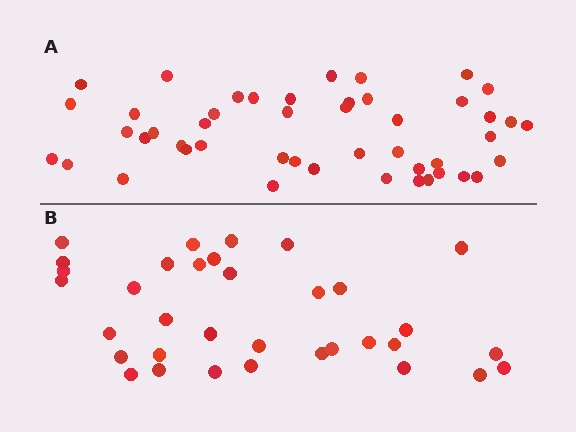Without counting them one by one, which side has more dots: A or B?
Region A (the top region) has more dots.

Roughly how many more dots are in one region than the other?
Region A has approximately 15 more dots than region B.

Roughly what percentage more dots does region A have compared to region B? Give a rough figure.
About 40% more.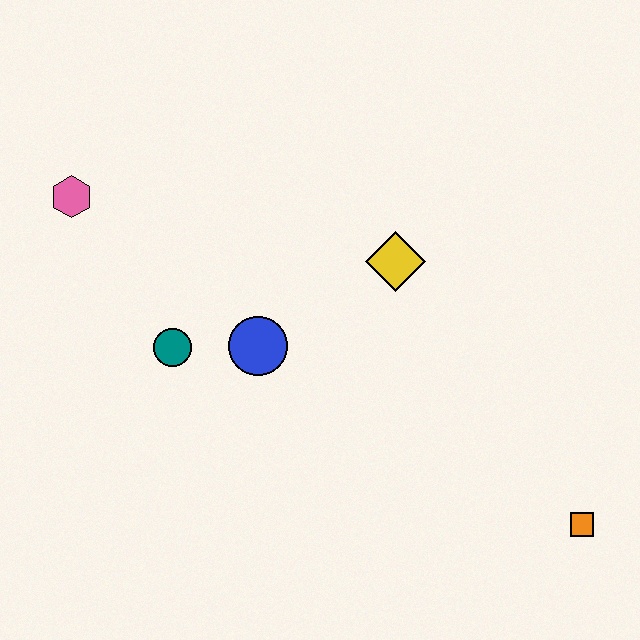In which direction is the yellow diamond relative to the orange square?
The yellow diamond is above the orange square.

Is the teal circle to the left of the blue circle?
Yes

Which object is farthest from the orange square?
The pink hexagon is farthest from the orange square.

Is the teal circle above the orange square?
Yes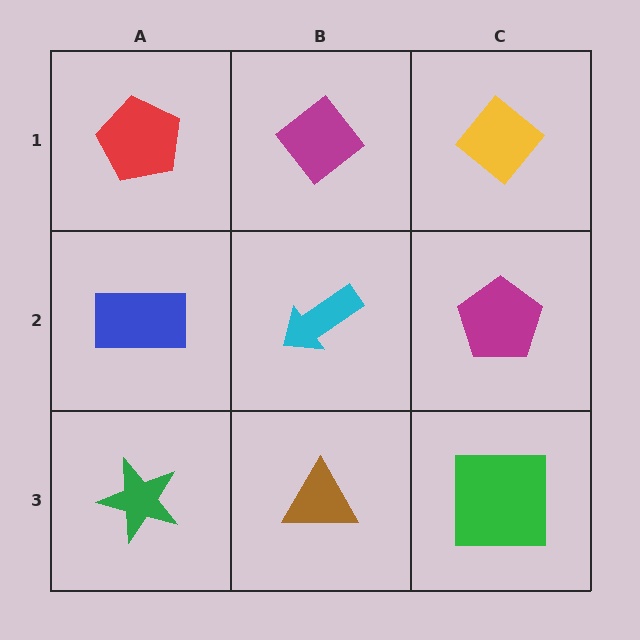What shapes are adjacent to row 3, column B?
A cyan arrow (row 2, column B), a green star (row 3, column A), a green square (row 3, column C).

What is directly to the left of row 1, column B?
A red pentagon.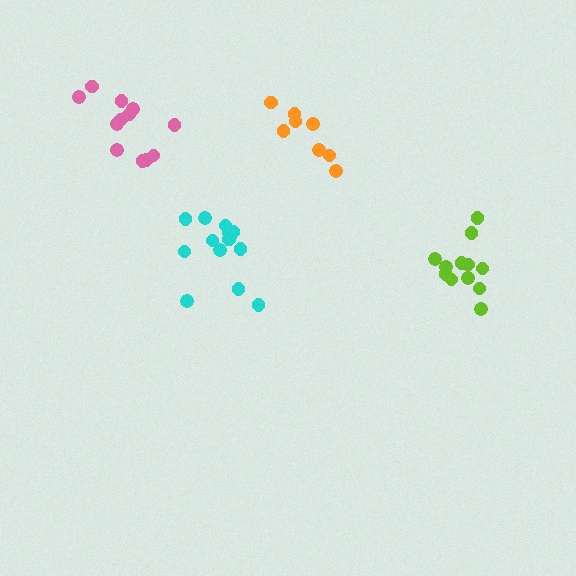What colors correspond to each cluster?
The clusters are colored: cyan, lime, orange, pink.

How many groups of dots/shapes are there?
There are 4 groups.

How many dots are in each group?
Group 1: 14 dots, Group 2: 12 dots, Group 3: 8 dots, Group 4: 12 dots (46 total).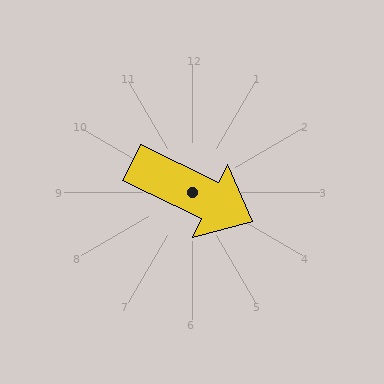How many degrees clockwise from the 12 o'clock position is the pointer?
Approximately 116 degrees.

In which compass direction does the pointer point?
Southeast.